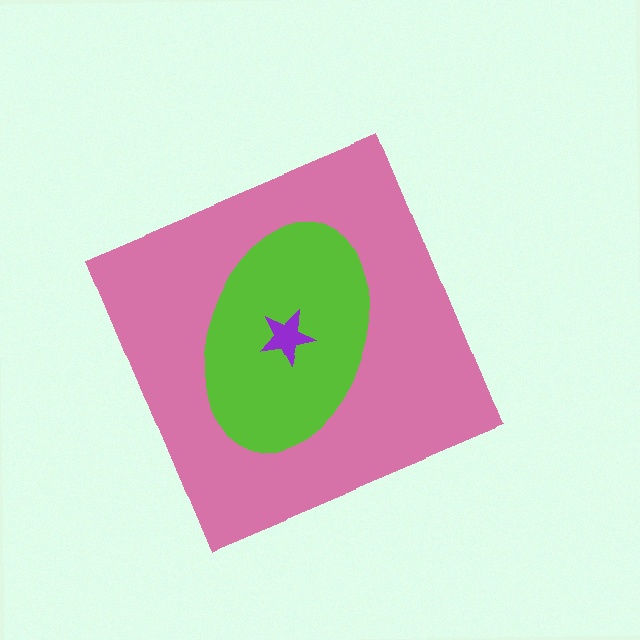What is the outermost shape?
The pink diamond.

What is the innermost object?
The purple star.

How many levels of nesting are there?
3.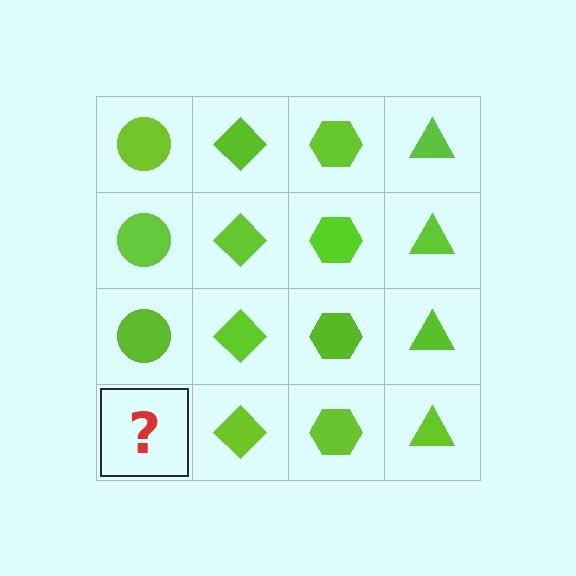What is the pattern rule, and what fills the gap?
The rule is that each column has a consistent shape. The gap should be filled with a lime circle.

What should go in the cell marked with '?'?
The missing cell should contain a lime circle.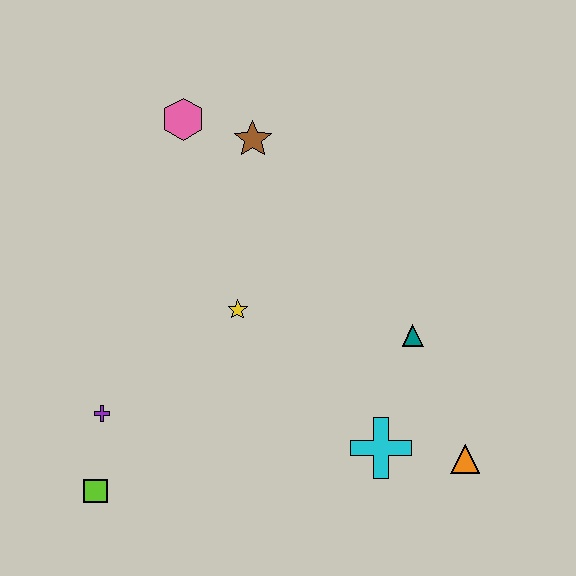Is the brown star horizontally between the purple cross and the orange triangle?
Yes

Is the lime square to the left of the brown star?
Yes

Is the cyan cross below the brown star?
Yes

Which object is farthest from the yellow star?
The orange triangle is farthest from the yellow star.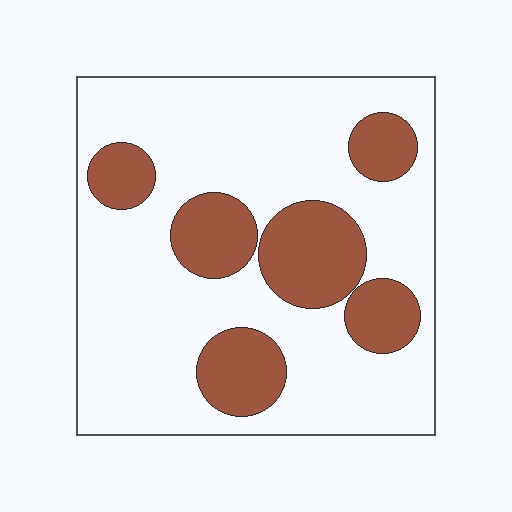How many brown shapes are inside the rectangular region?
6.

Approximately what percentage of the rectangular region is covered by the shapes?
Approximately 25%.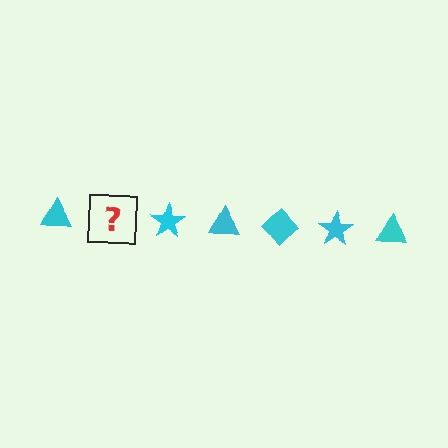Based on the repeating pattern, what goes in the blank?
The blank should be a cyan diamond.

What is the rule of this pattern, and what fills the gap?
The rule is that the pattern cycles through triangle, diamond, star shapes in cyan. The gap should be filled with a cyan diamond.